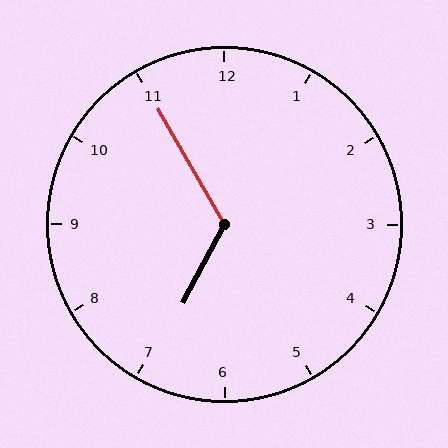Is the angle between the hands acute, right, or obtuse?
It is obtuse.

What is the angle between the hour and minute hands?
Approximately 122 degrees.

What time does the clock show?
6:55.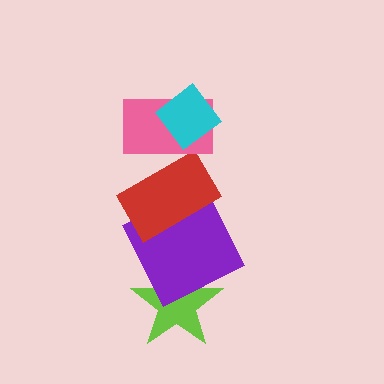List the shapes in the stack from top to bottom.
From top to bottom: the cyan diamond, the pink rectangle, the red rectangle, the purple square, the lime star.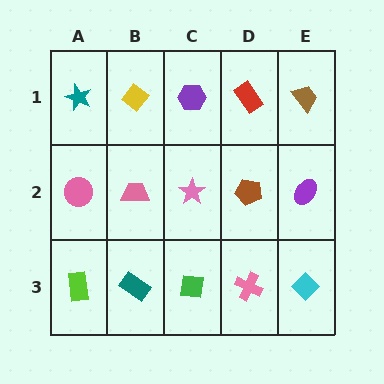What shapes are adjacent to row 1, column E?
A purple ellipse (row 2, column E), a red rectangle (row 1, column D).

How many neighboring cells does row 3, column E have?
2.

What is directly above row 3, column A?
A pink circle.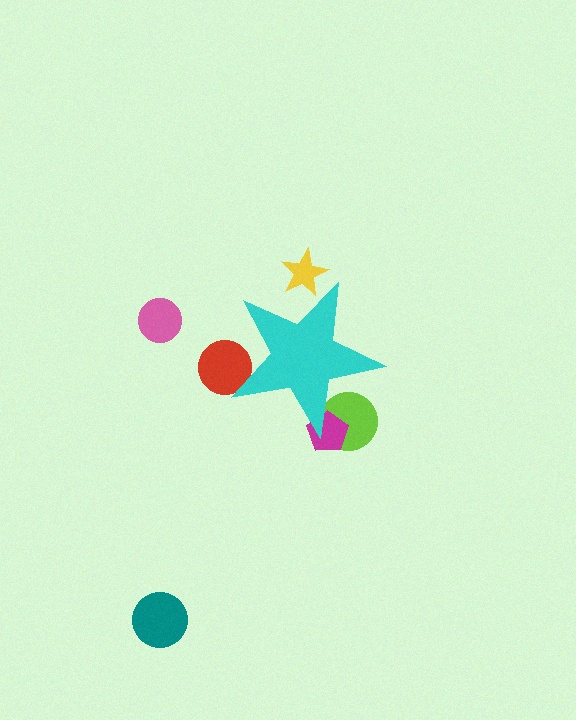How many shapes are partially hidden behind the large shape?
4 shapes are partially hidden.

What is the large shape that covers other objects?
A cyan star.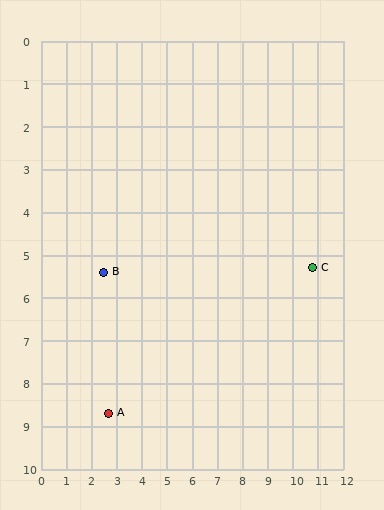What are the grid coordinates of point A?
Point A is at approximately (2.7, 8.7).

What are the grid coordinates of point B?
Point B is at approximately (2.5, 5.4).